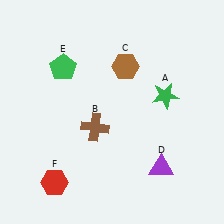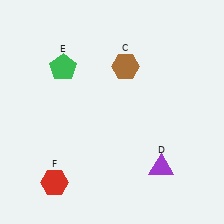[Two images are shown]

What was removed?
The brown cross (B), the green star (A) were removed in Image 2.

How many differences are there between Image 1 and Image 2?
There are 2 differences between the two images.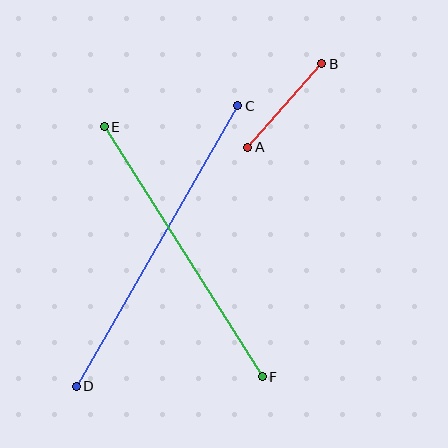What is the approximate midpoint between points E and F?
The midpoint is at approximately (183, 252) pixels.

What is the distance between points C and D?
The distance is approximately 324 pixels.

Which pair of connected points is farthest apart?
Points C and D are farthest apart.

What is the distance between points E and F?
The distance is approximately 296 pixels.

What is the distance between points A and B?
The distance is approximately 111 pixels.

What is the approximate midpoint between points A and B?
The midpoint is at approximately (285, 106) pixels.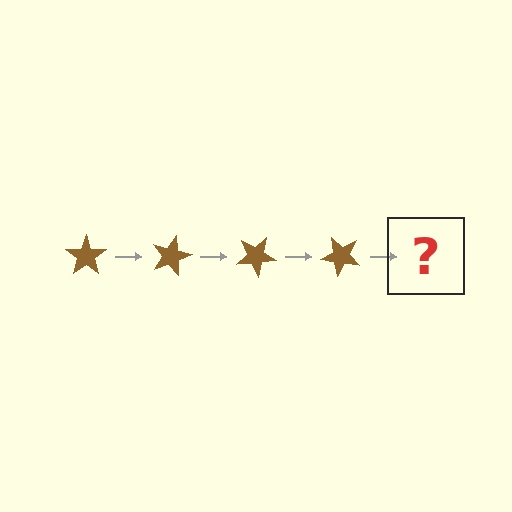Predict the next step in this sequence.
The next step is a brown star rotated 60 degrees.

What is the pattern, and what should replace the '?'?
The pattern is that the star rotates 15 degrees each step. The '?' should be a brown star rotated 60 degrees.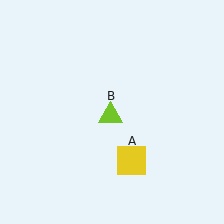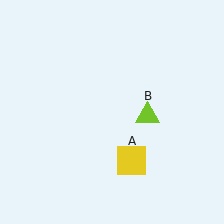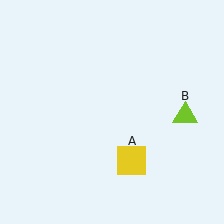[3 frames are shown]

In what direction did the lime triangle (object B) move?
The lime triangle (object B) moved right.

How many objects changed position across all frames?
1 object changed position: lime triangle (object B).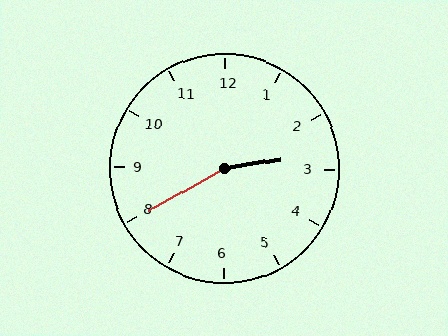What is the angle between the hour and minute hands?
Approximately 160 degrees.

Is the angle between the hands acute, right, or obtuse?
It is obtuse.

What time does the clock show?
2:40.